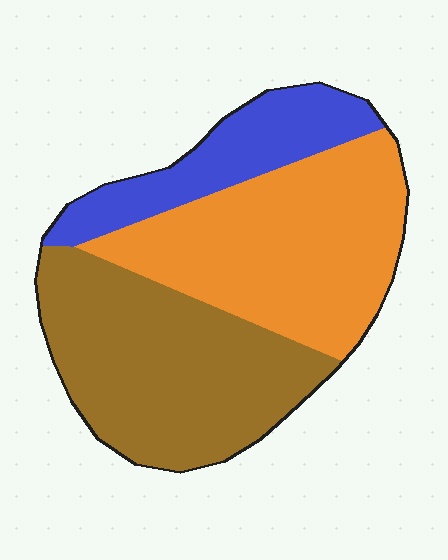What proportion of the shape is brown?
Brown takes up about two fifths (2/5) of the shape.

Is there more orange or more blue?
Orange.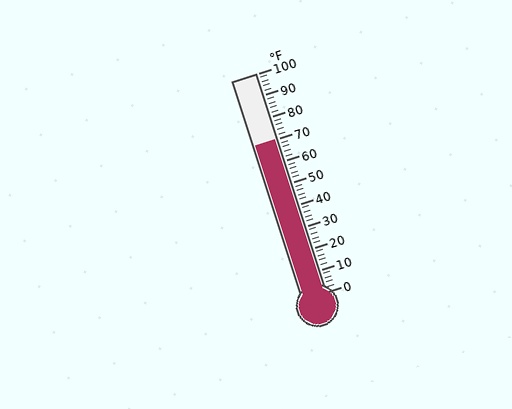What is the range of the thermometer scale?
The thermometer scale ranges from 0°F to 100°F.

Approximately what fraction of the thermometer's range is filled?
The thermometer is filled to approximately 70% of its range.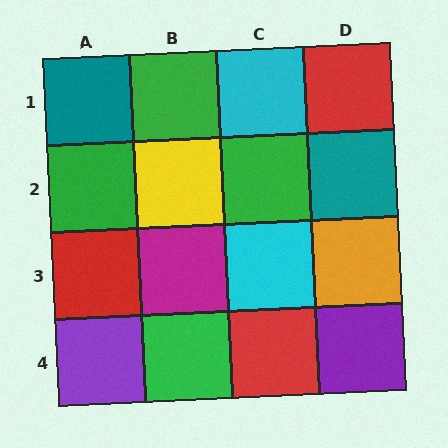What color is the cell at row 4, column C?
Red.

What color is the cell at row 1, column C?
Cyan.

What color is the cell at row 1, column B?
Green.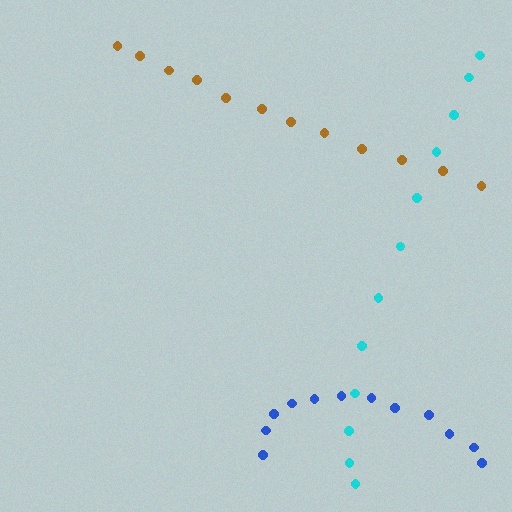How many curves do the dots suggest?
There are 3 distinct paths.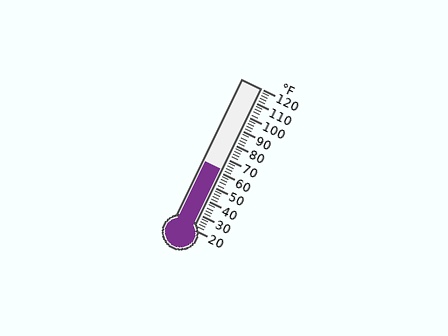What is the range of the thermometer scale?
The thermometer scale ranges from 20°F to 120°F.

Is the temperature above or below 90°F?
The temperature is below 90°F.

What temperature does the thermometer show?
The thermometer shows approximately 62°F.